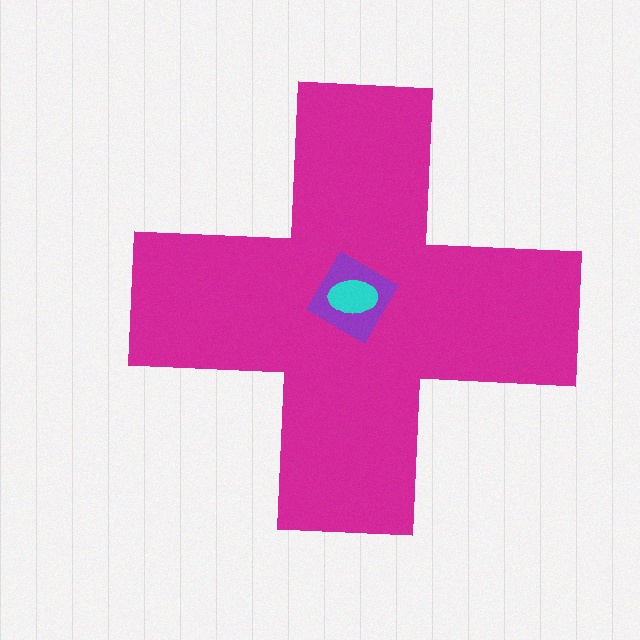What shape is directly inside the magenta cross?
The purple diamond.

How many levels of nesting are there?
3.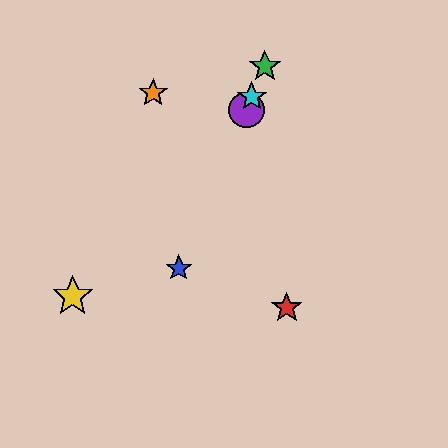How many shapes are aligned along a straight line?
4 shapes (the blue star, the green star, the purple circle, the cyan star) are aligned along a straight line.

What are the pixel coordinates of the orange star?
The orange star is at (153, 93).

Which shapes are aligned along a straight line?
The blue star, the green star, the purple circle, the cyan star are aligned along a straight line.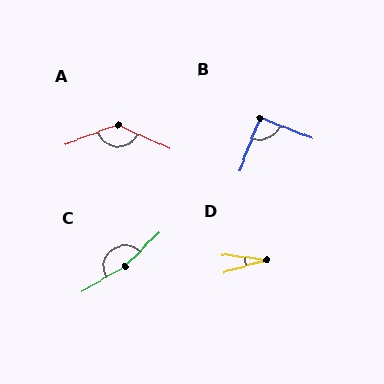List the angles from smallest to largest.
D (23°), B (90°), A (135°), C (165°).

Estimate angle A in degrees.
Approximately 135 degrees.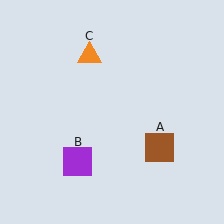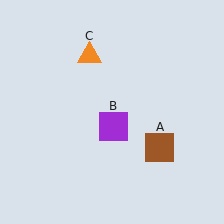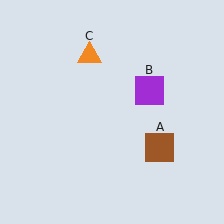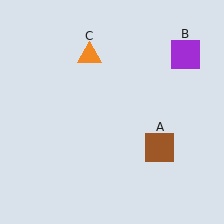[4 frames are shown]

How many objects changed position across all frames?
1 object changed position: purple square (object B).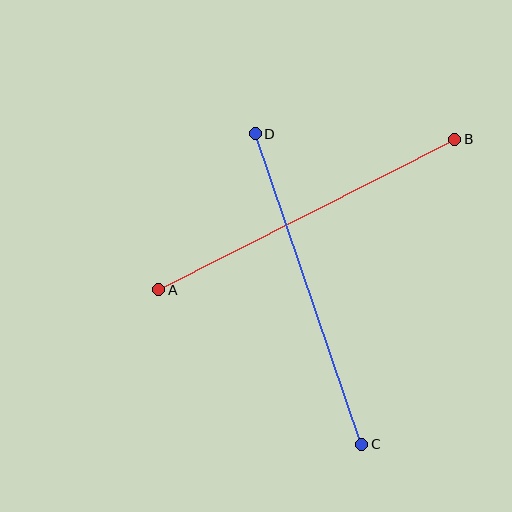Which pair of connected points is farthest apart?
Points A and B are farthest apart.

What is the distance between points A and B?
The distance is approximately 332 pixels.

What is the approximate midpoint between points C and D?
The midpoint is at approximately (309, 289) pixels.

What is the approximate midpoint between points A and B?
The midpoint is at approximately (307, 214) pixels.